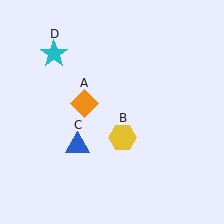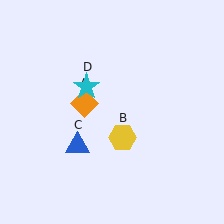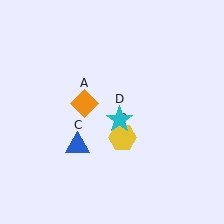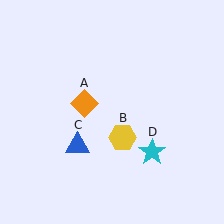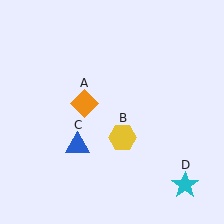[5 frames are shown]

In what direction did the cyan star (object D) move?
The cyan star (object D) moved down and to the right.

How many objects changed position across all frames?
1 object changed position: cyan star (object D).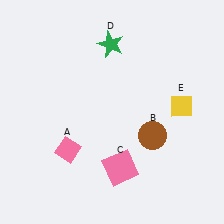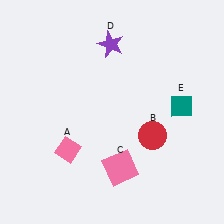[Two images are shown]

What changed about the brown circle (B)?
In Image 1, B is brown. In Image 2, it changed to red.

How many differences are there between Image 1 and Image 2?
There are 3 differences between the two images.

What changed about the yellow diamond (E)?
In Image 1, E is yellow. In Image 2, it changed to teal.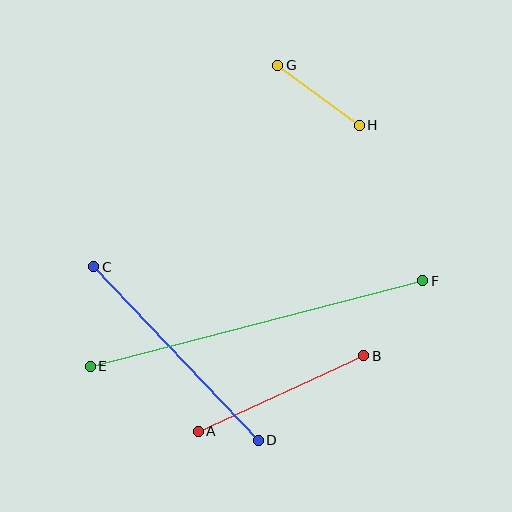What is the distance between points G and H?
The distance is approximately 101 pixels.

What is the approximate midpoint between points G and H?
The midpoint is at approximately (318, 95) pixels.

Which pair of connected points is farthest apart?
Points E and F are farthest apart.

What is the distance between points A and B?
The distance is approximately 182 pixels.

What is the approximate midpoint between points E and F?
The midpoint is at approximately (257, 323) pixels.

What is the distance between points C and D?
The distance is approximately 239 pixels.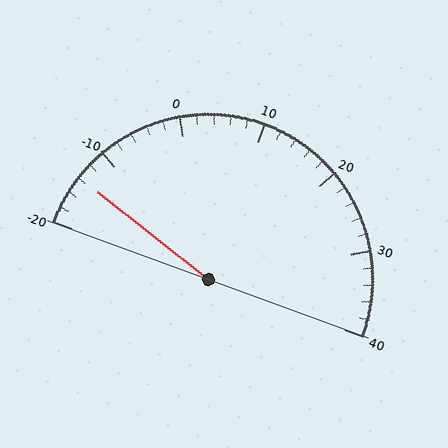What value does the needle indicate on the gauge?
The needle indicates approximately -14.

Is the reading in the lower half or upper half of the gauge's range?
The reading is in the lower half of the range (-20 to 40).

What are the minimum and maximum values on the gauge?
The gauge ranges from -20 to 40.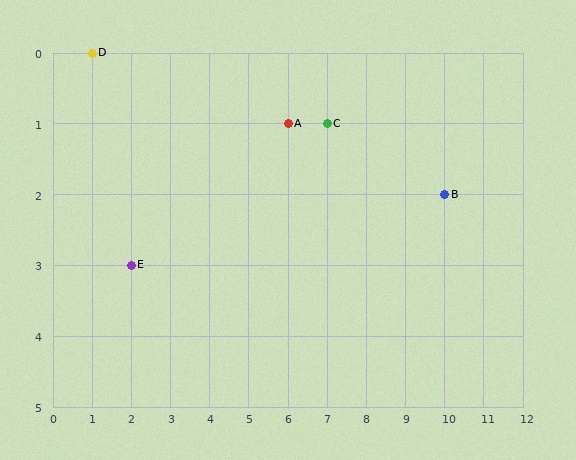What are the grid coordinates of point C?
Point C is at grid coordinates (7, 1).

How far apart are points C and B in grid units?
Points C and B are 3 columns and 1 row apart (about 3.2 grid units diagonally).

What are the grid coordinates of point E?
Point E is at grid coordinates (2, 3).